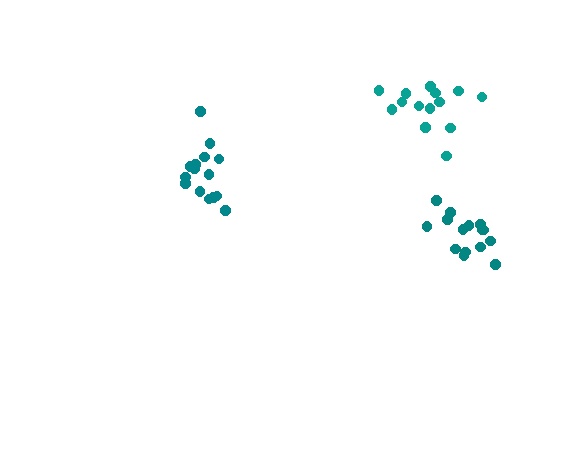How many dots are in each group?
Group 1: 15 dots, Group 2: 16 dots, Group 3: 14 dots (45 total).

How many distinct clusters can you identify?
There are 3 distinct clusters.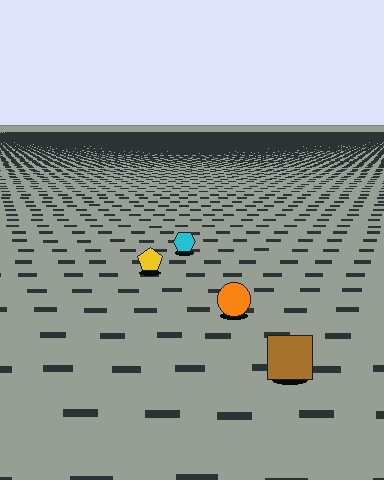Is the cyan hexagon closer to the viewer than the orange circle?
No. The orange circle is closer — you can tell from the texture gradient: the ground texture is coarser near it.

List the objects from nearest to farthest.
From nearest to farthest: the brown square, the orange circle, the yellow pentagon, the cyan hexagon.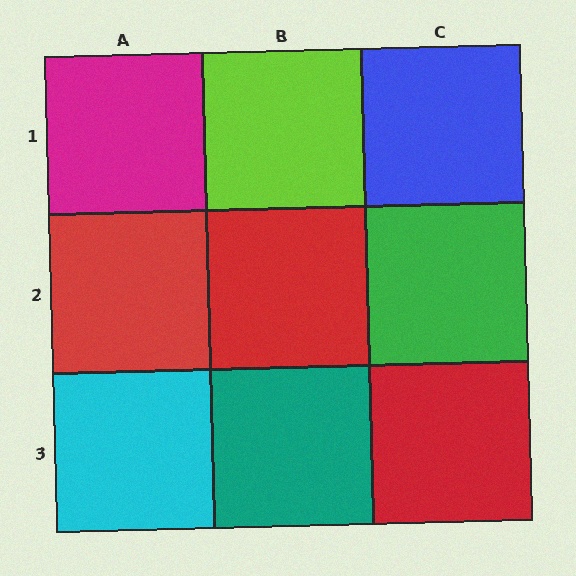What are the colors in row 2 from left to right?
Red, red, green.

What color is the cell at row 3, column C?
Red.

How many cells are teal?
1 cell is teal.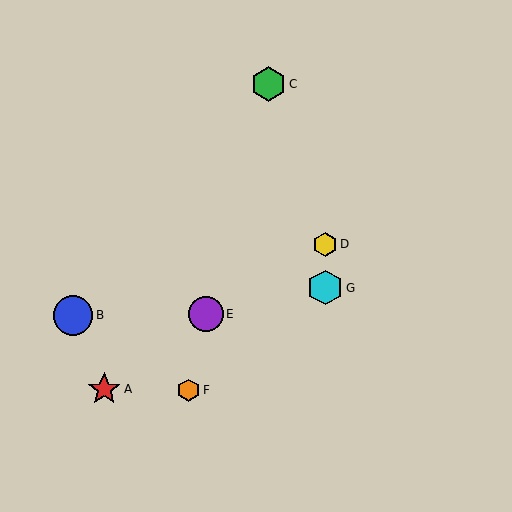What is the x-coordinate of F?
Object F is at x≈189.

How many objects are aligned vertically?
2 objects (D, G) are aligned vertically.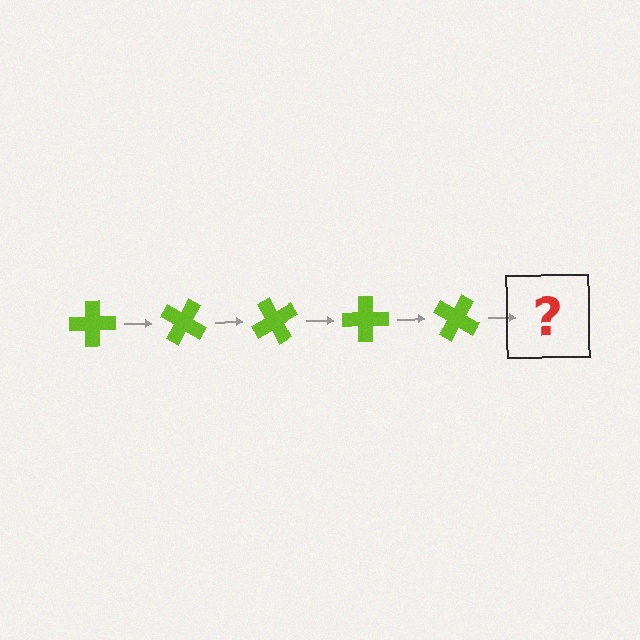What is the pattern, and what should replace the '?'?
The pattern is that the cross rotates 30 degrees each step. The '?' should be a lime cross rotated 150 degrees.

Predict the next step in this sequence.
The next step is a lime cross rotated 150 degrees.